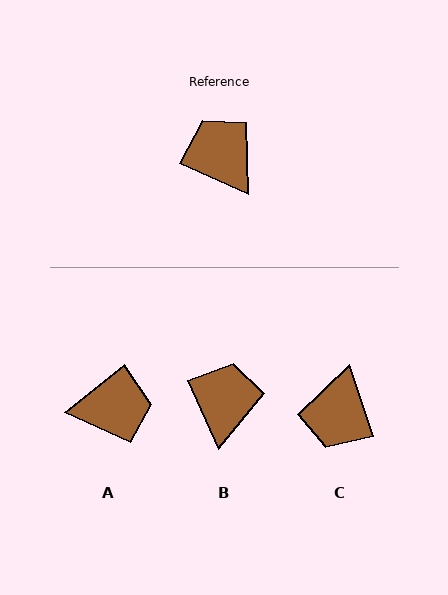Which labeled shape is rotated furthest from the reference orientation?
C, about 132 degrees away.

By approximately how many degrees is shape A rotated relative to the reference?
Approximately 117 degrees clockwise.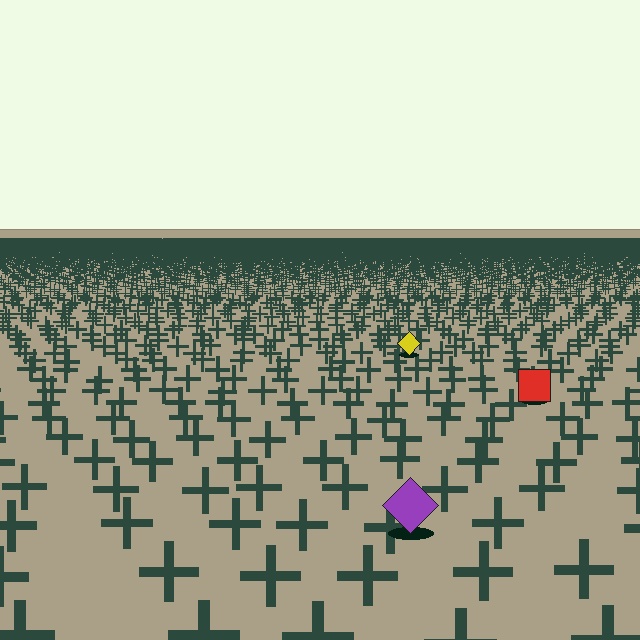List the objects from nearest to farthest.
From nearest to farthest: the purple diamond, the red square, the yellow diamond.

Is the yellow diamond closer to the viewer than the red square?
No. The red square is closer — you can tell from the texture gradient: the ground texture is coarser near it.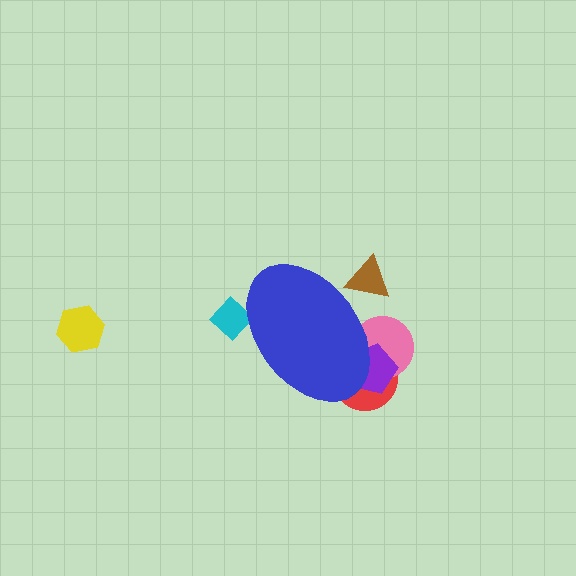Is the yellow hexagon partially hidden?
No, the yellow hexagon is fully visible.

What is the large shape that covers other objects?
A blue ellipse.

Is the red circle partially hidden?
Yes, the red circle is partially hidden behind the blue ellipse.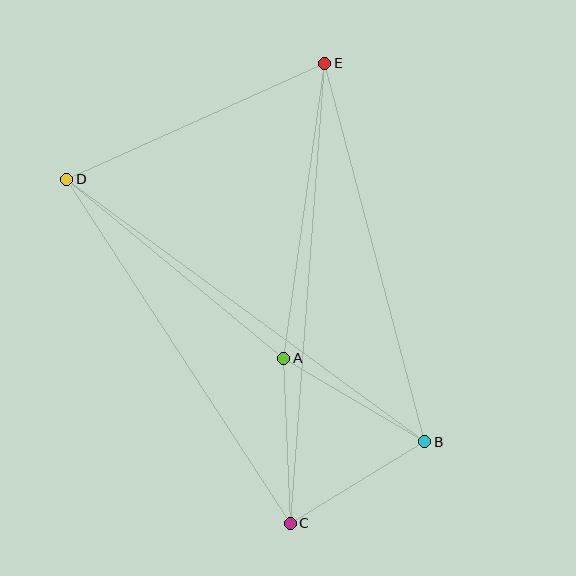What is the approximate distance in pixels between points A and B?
The distance between A and B is approximately 164 pixels.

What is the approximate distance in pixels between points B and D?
The distance between B and D is approximately 444 pixels.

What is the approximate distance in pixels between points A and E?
The distance between A and E is approximately 298 pixels.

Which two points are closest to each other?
Points B and C are closest to each other.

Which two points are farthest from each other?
Points C and E are farthest from each other.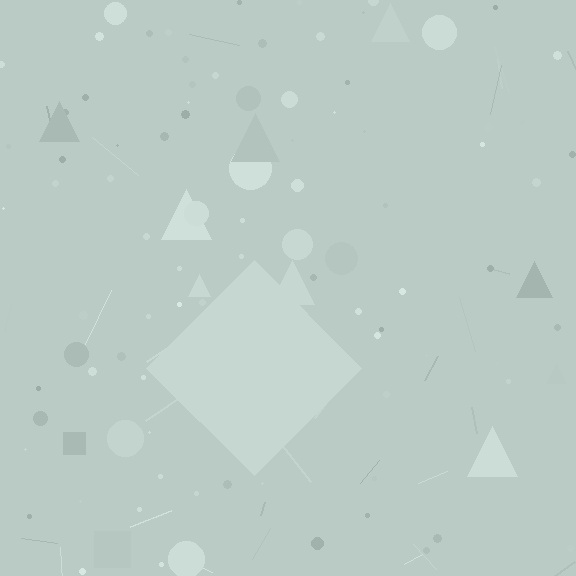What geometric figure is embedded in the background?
A diamond is embedded in the background.